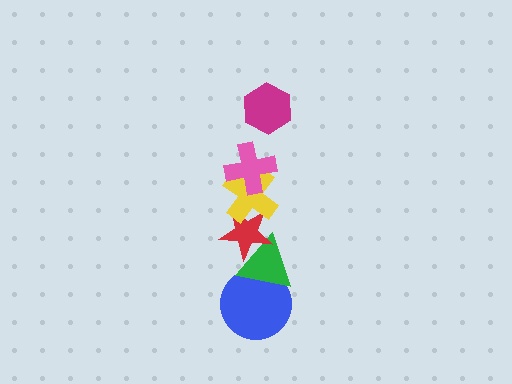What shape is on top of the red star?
The yellow cross is on top of the red star.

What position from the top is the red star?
The red star is 4th from the top.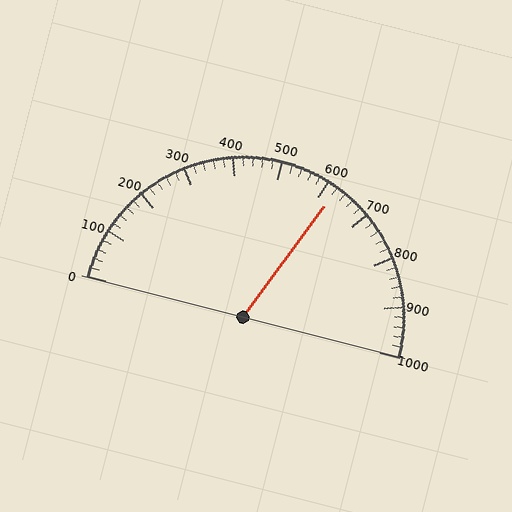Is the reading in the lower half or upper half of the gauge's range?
The reading is in the upper half of the range (0 to 1000).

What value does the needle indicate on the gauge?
The needle indicates approximately 620.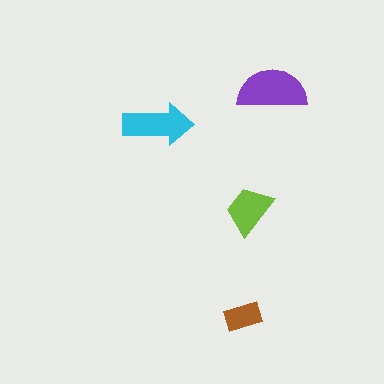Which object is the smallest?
The brown rectangle.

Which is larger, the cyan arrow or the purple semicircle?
The purple semicircle.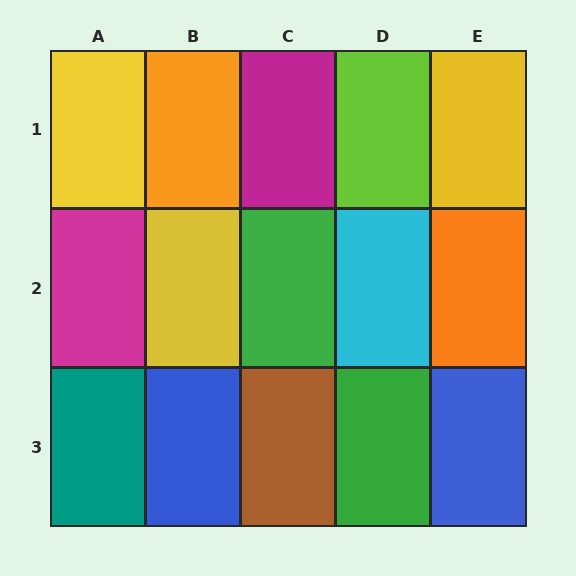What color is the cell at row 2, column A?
Magenta.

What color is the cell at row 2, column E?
Orange.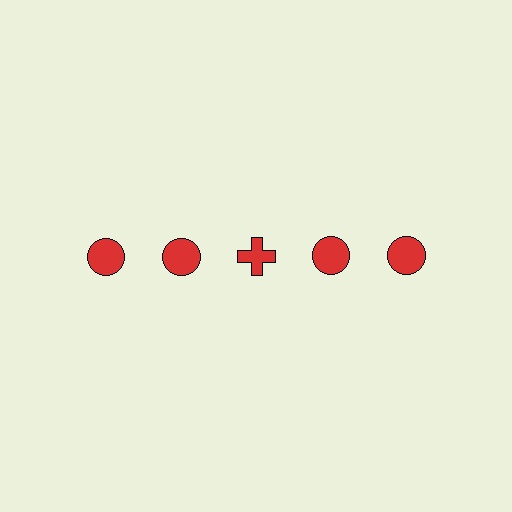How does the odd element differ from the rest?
It has a different shape: cross instead of circle.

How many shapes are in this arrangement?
There are 5 shapes arranged in a grid pattern.